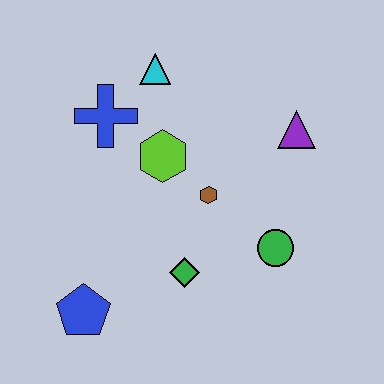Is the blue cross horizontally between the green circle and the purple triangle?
No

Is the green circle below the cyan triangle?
Yes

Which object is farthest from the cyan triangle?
The blue pentagon is farthest from the cyan triangle.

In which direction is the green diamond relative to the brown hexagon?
The green diamond is below the brown hexagon.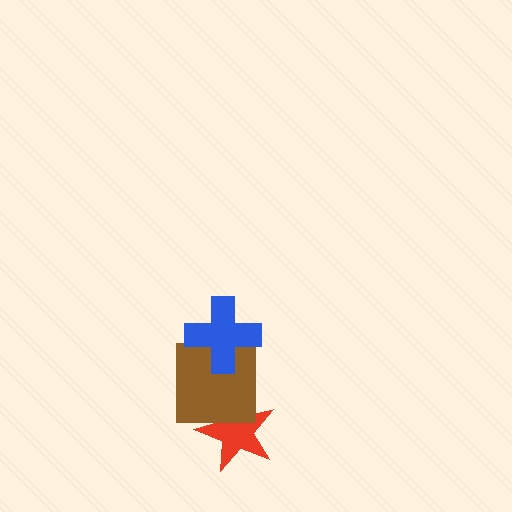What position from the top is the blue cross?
The blue cross is 1st from the top.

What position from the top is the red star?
The red star is 3rd from the top.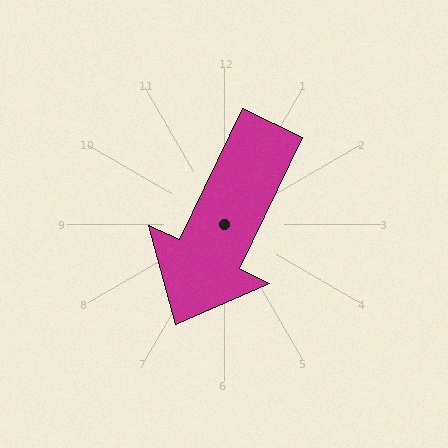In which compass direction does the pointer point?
Southwest.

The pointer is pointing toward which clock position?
Roughly 7 o'clock.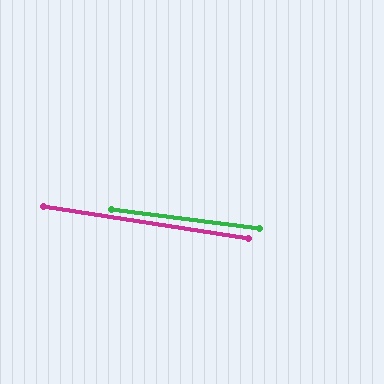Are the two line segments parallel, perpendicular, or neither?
Parallel — their directions differ by only 1.9°.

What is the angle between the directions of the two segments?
Approximately 2 degrees.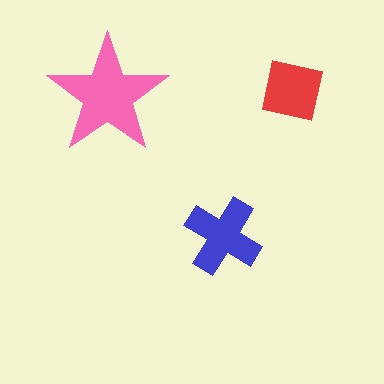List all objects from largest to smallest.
The pink star, the blue cross, the red square.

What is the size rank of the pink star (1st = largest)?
1st.